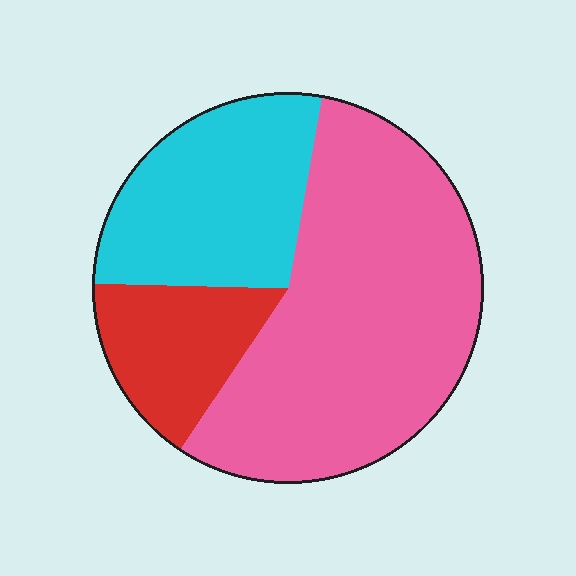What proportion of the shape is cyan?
Cyan covers around 30% of the shape.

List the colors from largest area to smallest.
From largest to smallest: pink, cyan, red.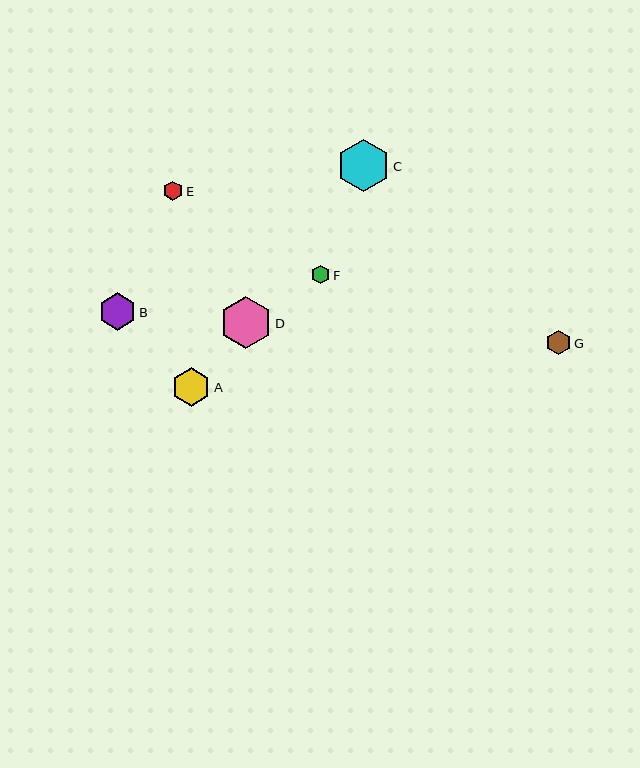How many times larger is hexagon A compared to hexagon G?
Hexagon A is approximately 1.6 times the size of hexagon G.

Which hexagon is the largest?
Hexagon D is the largest with a size of approximately 52 pixels.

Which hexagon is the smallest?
Hexagon F is the smallest with a size of approximately 18 pixels.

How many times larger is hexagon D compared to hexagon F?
Hexagon D is approximately 2.9 times the size of hexagon F.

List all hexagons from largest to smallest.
From largest to smallest: D, C, A, B, G, E, F.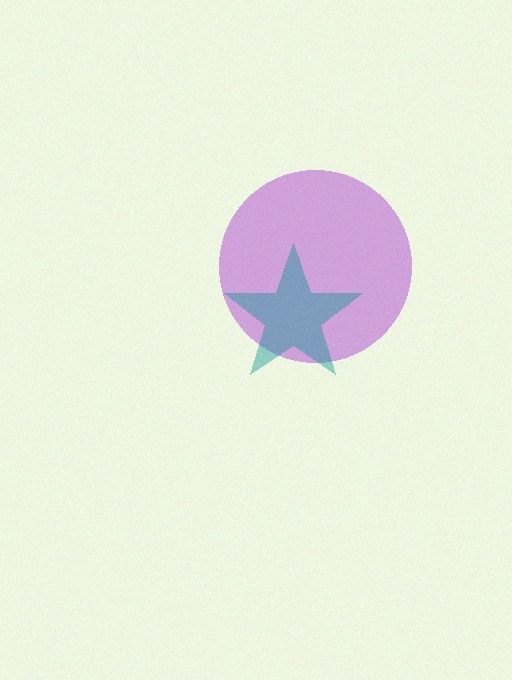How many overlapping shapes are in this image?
There are 2 overlapping shapes in the image.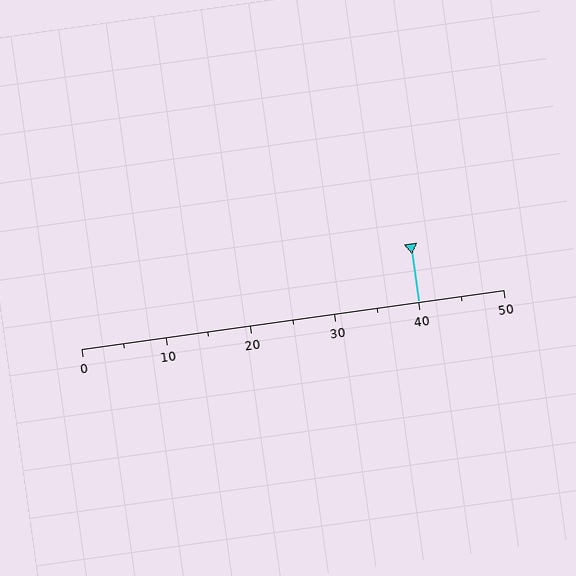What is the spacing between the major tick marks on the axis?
The major ticks are spaced 10 apart.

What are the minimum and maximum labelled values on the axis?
The axis runs from 0 to 50.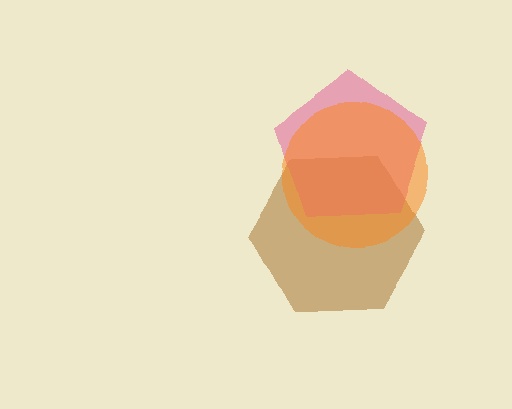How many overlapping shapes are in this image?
There are 3 overlapping shapes in the image.